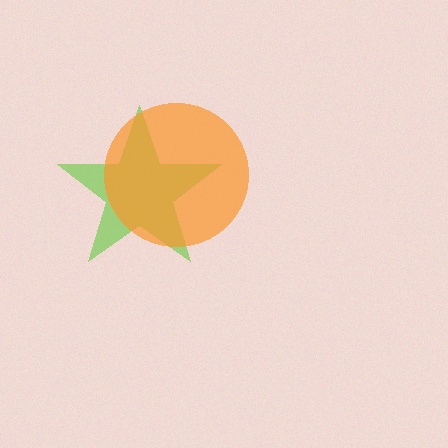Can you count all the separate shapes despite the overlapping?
Yes, there are 2 separate shapes.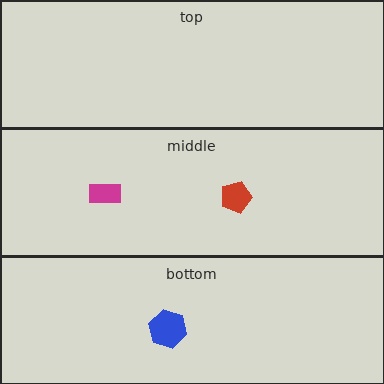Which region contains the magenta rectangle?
The middle region.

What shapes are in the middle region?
The red pentagon, the magenta rectangle.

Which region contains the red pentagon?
The middle region.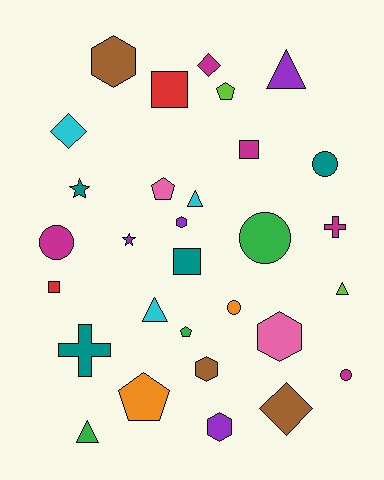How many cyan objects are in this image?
There are 3 cyan objects.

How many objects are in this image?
There are 30 objects.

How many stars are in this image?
There are 2 stars.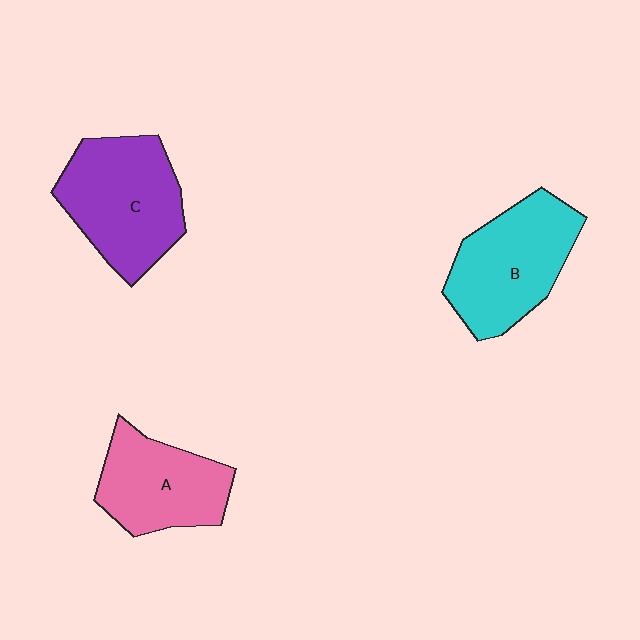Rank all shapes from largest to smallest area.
From largest to smallest: C (purple), B (cyan), A (pink).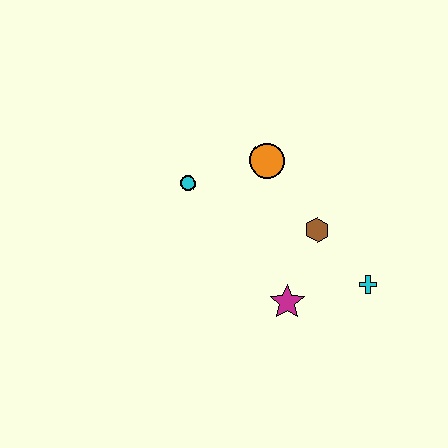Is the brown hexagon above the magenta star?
Yes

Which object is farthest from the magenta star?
The cyan circle is farthest from the magenta star.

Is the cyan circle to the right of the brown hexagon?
No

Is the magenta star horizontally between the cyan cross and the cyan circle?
Yes